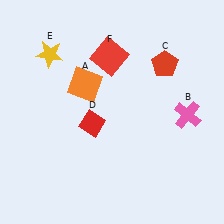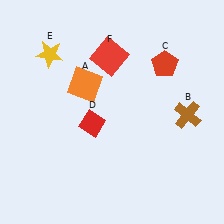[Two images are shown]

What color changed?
The cross (B) changed from pink in Image 1 to brown in Image 2.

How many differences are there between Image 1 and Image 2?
There is 1 difference between the two images.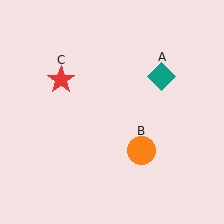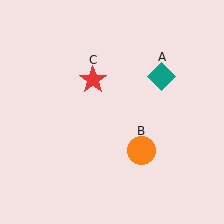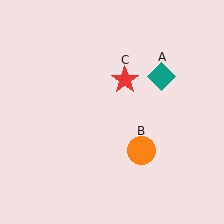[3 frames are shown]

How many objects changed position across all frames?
1 object changed position: red star (object C).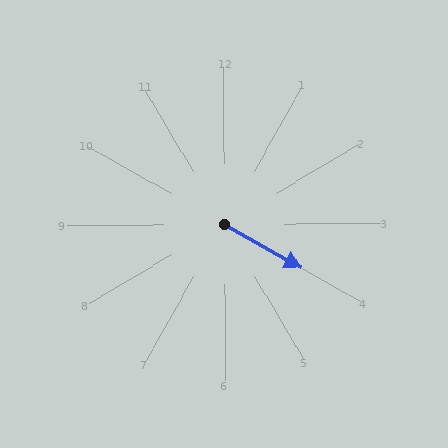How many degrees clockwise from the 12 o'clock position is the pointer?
Approximately 120 degrees.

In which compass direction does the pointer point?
Southeast.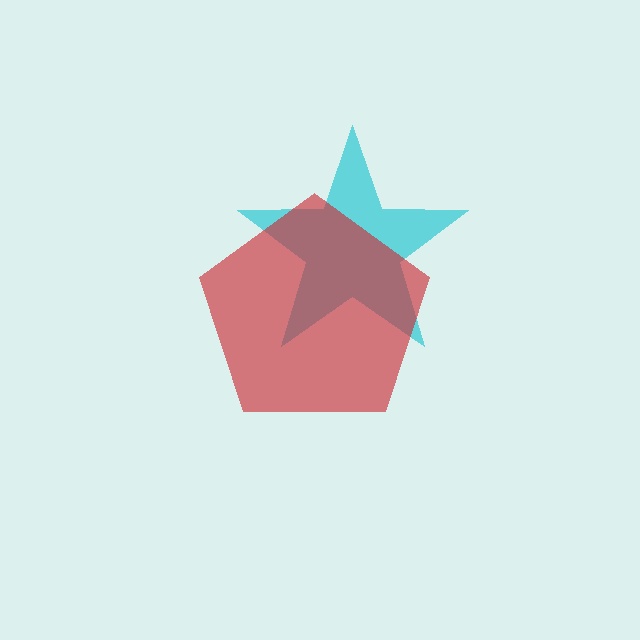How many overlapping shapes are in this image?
There are 2 overlapping shapes in the image.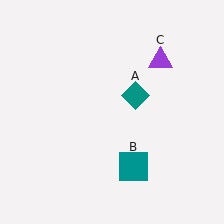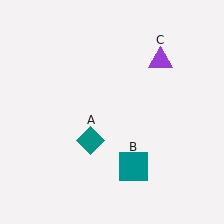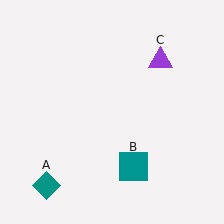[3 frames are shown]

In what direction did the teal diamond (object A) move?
The teal diamond (object A) moved down and to the left.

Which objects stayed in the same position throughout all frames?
Teal square (object B) and purple triangle (object C) remained stationary.